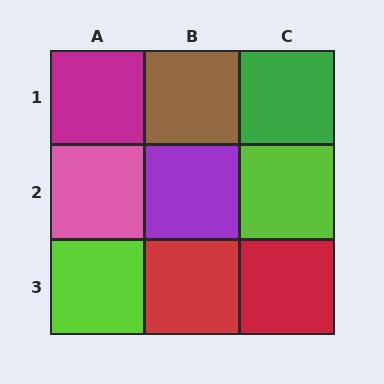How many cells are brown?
1 cell is brown.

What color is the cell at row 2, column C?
Lime.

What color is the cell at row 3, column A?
Lime.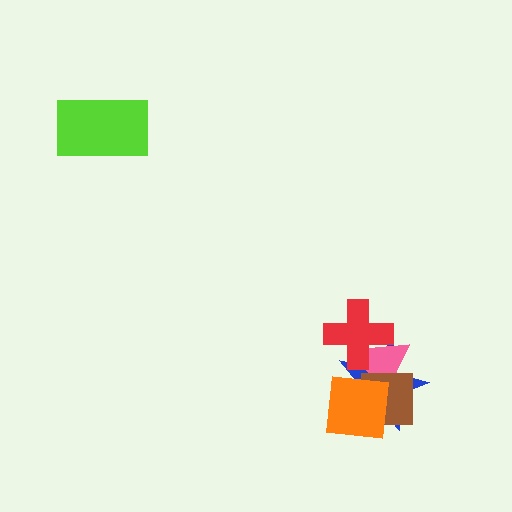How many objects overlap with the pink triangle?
4 objects overlap with the pink triangle.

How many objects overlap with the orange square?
3 objects overlap with the orange square.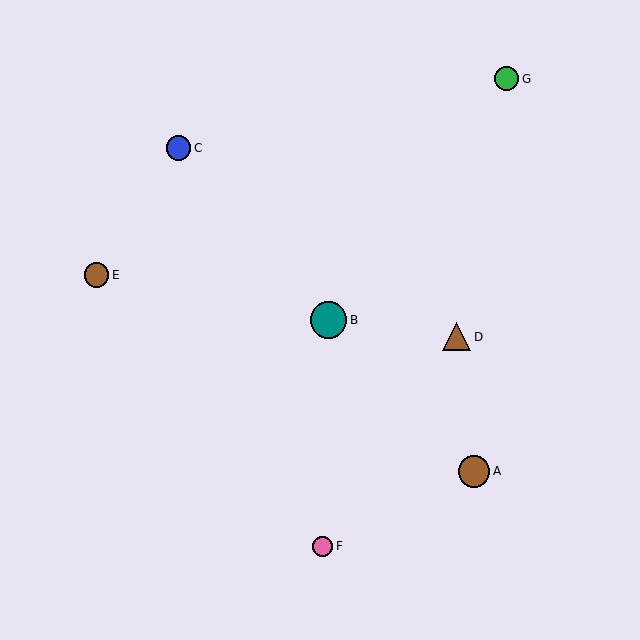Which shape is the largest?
The teal circle (labeled B) is the largest.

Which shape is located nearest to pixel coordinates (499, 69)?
The green circle (labeled G) at (507, 79) is nearest to that location.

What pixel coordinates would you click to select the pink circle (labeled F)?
Click at (323, 546) to select the pink circle F.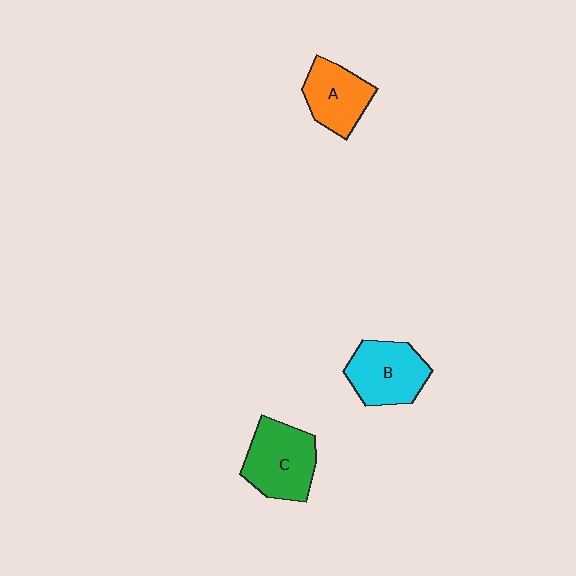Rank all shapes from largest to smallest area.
From largest to smallest: C (green), B (cyan), A (orange).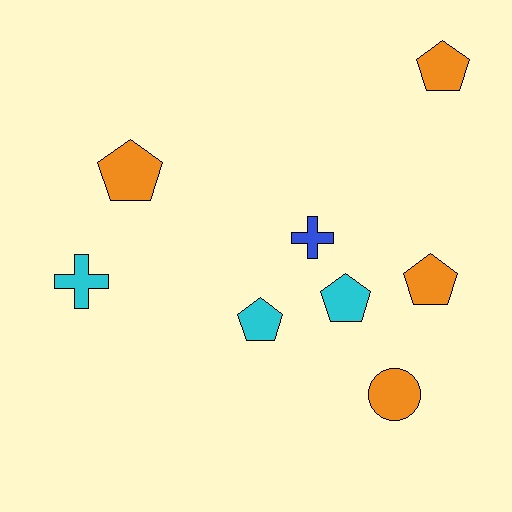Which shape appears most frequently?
Pentagon, with 5 objects.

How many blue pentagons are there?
There are no blue pentagons.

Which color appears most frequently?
Orange, with 4 objects.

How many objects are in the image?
There are 8 objects.